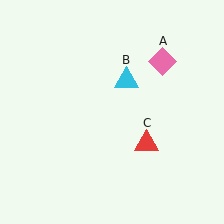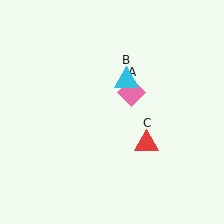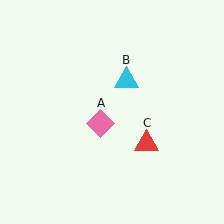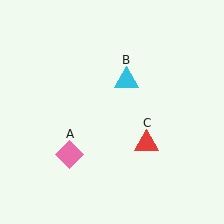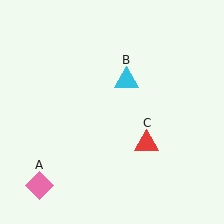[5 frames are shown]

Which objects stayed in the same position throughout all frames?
Cyan triangle (object B) and red triangle (object C) remained stationary.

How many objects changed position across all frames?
1 object changed position: pink diamond (object A).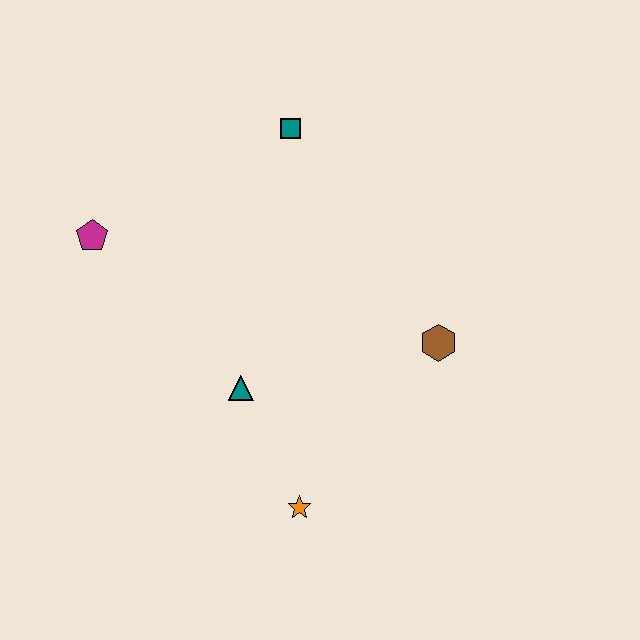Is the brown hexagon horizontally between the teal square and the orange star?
No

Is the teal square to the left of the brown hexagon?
Yes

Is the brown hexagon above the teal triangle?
Yes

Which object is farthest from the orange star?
The teal square is farthest from the orange star.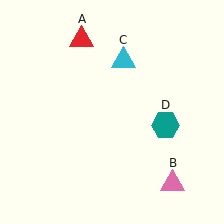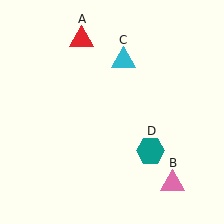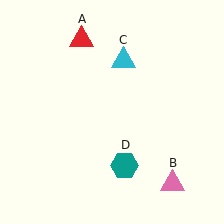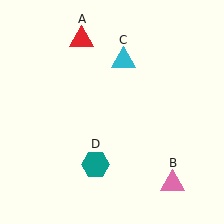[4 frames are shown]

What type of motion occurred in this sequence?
The teal hexagon (object D) rotated clockwise around the center of the scene.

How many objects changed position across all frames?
1 object changed position: teal hexagon (object D).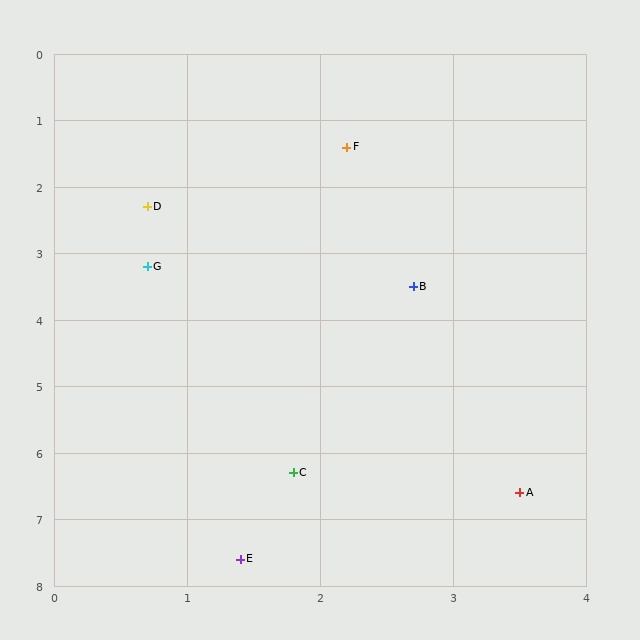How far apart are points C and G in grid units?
Points C and G are about 3.3 grid units apart.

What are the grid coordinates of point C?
Point C is at approximately (1.8, 6.3).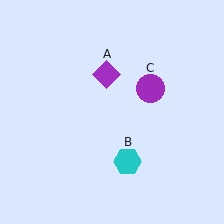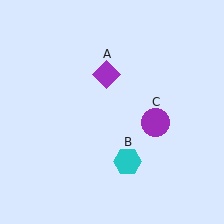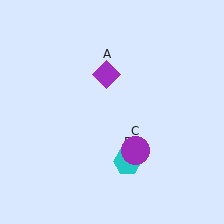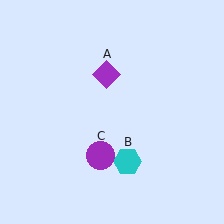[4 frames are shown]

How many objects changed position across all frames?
1 object changed position: purple circle (object C).